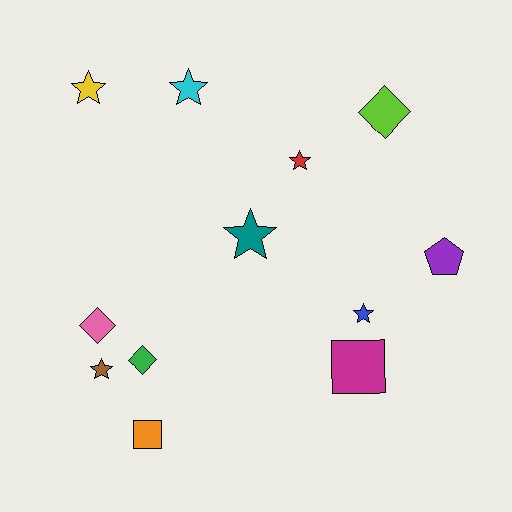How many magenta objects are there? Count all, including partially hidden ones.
There is 1 magenta object.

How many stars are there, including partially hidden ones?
There are 6 stars.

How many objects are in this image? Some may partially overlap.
There are 12 objects.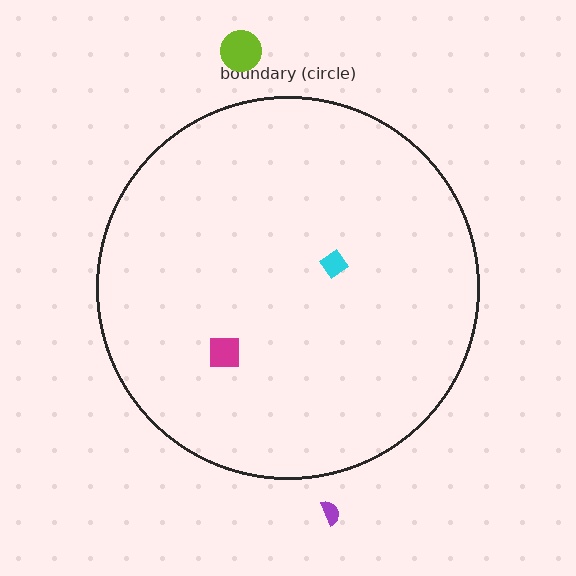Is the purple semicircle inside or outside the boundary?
Outside.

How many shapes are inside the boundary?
2 inside, 2 outside.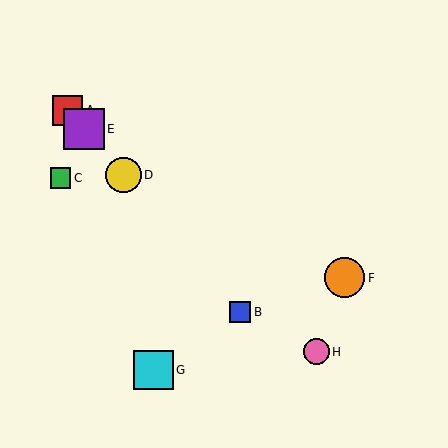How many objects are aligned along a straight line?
4 objects (A, B, D, E) are aligned along a straight line.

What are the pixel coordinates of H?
Object H is at (316, 352).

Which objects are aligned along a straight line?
Objects A, B, D, E are aligned along a straight line.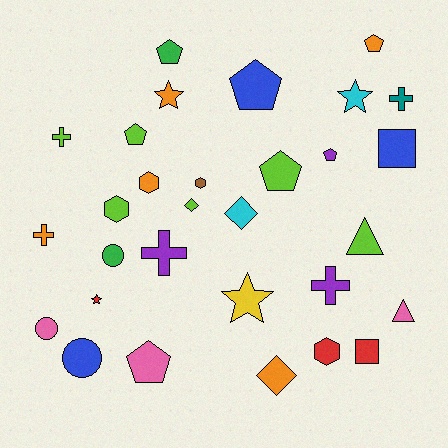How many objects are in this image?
There are 30 objects.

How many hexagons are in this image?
There are 4 hexagons.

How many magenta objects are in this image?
There are no magenta objects.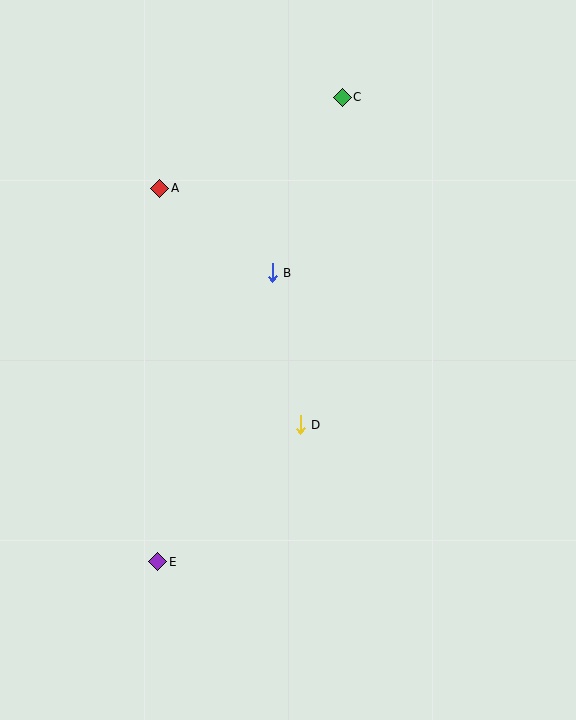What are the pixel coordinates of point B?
Point B is at (272, 273).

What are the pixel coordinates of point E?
Point E is at (158, 562).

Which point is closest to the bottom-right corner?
Point D is closest to the bottom-right corner.